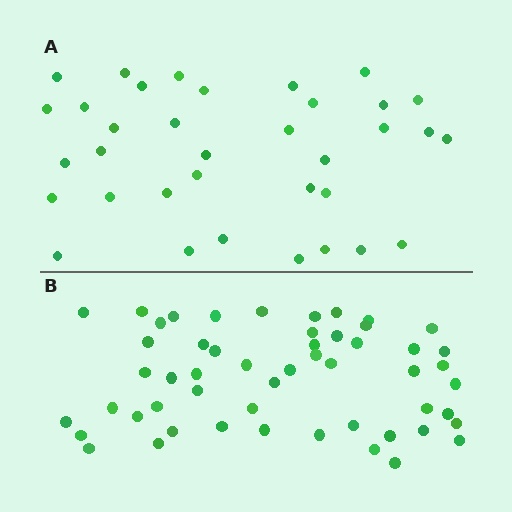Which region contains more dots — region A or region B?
Region B (the bottom region) has more dots.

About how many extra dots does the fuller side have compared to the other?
Region B has approximately 20 more dots than region A.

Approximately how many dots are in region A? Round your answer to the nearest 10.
About 40 dots. (The exact count is 35, which rounds to 40.)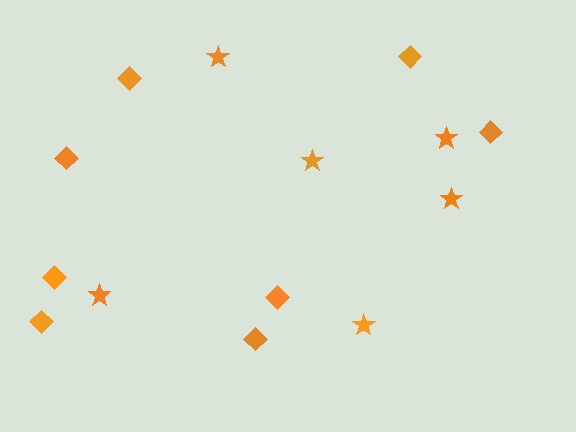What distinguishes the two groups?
There are 2 groups: one group of diamonds (8) and one group of stars (6).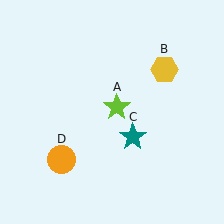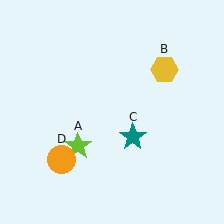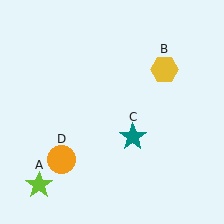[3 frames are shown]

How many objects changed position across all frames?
1 object changed position: lime star (object A).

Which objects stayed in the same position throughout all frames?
Yellow hexagon (object B) and teal star (object C) and orange circle (object D) remained stationary.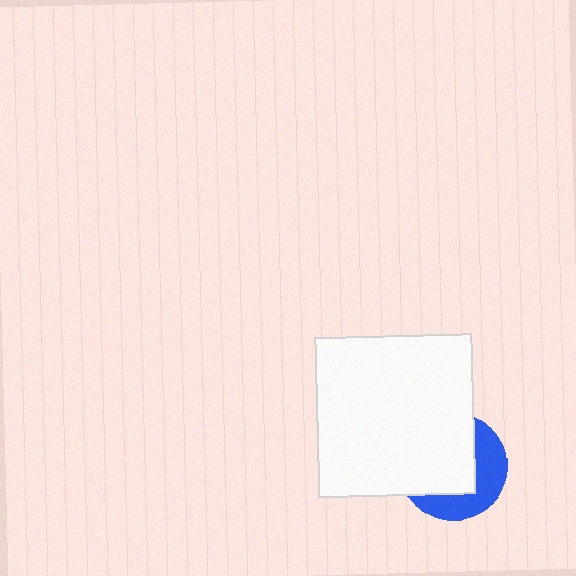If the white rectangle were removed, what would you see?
You would see the complete blue circle.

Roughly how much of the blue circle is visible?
A small part of it is visible (roughly 39%).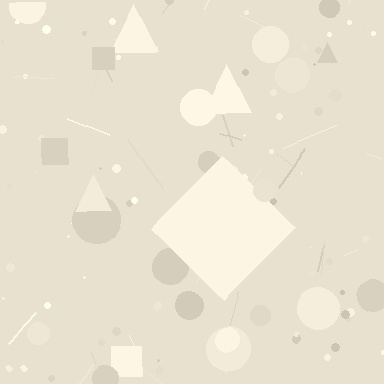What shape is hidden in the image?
A diamond is hidden in the image.